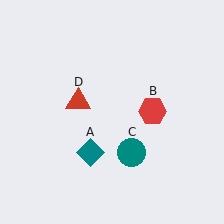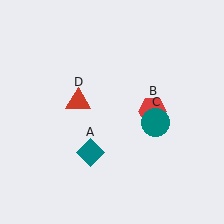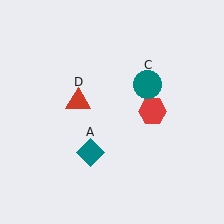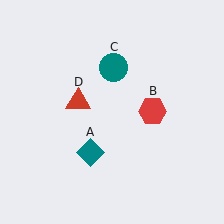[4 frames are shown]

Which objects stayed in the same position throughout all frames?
Teal diamond (object A) and red hexagon (object B) and red triangle (object D) remained stationary.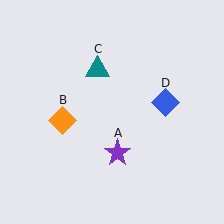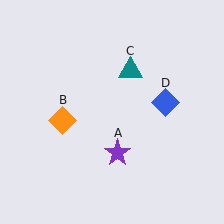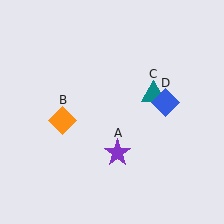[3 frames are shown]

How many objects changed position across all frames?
1 object changed position: teal triangle (object C).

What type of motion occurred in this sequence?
The teal triangle (object C) rotated clockwise around the center of the scene.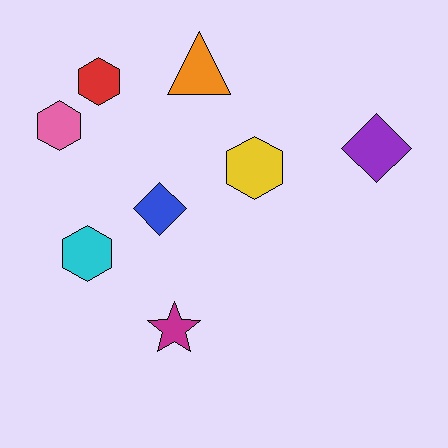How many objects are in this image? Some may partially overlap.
There are 8 objects.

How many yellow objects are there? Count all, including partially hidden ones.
There is 1 yellow object.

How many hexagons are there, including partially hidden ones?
There are 4 hexagons.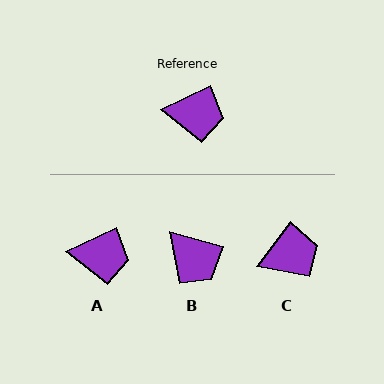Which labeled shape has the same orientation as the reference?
A.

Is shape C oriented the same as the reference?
No, it is off by about 27 degrees.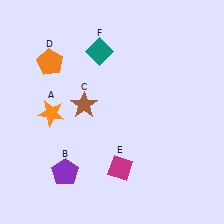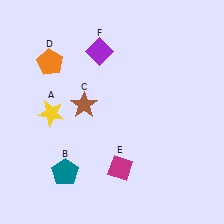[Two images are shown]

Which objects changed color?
A changed from orange to yellow. B changed from purple to teal. F changed from teal to purple.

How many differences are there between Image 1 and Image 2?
There are 3 differences between the two images.